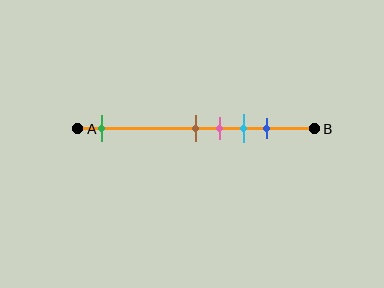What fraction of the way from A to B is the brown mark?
The brown mark is approximately 50% (0.5) of the way from A to B.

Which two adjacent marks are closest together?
The brown and pink marks are the closest adjacent pair.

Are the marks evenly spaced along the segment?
No, the marks are not evenly spaced.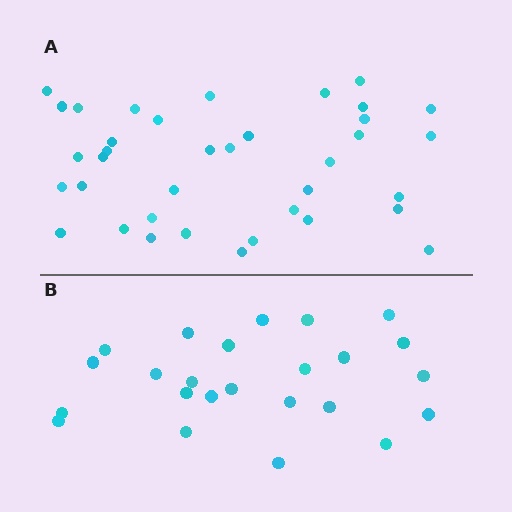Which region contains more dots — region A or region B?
Region A (the top region) has more dots.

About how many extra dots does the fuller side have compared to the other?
Region A has approximately 15 more dots than region B.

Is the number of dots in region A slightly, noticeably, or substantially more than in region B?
Region A has substantially more. The ratio is roughly 1.5 to 1.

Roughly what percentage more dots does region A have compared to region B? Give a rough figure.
About 55% more.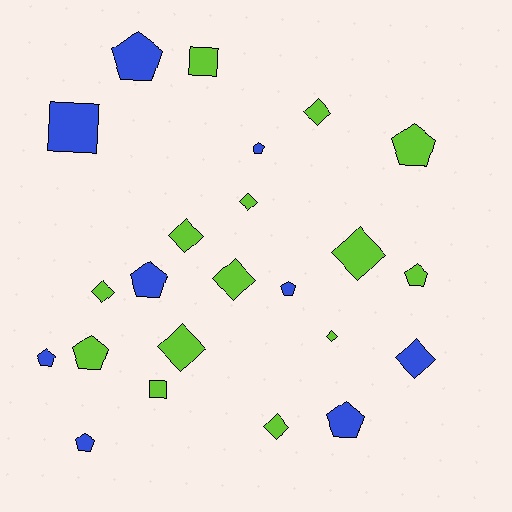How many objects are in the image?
There are 23 objects.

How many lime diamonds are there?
There are 9 lime diamonds.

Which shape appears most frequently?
Pentagon, with 10 objects.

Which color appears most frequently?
Lime, with 14 objects.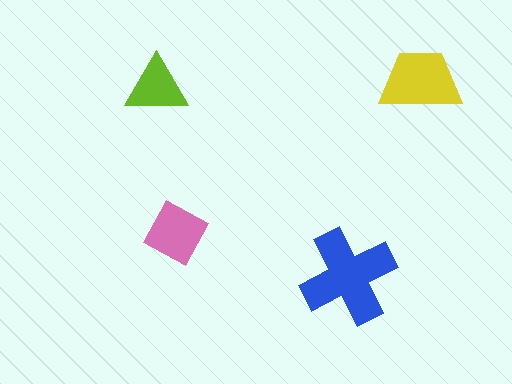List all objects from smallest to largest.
The lime triangle, the pink diamond, the yellow trapezoid, the blue cross.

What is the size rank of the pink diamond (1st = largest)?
3rd.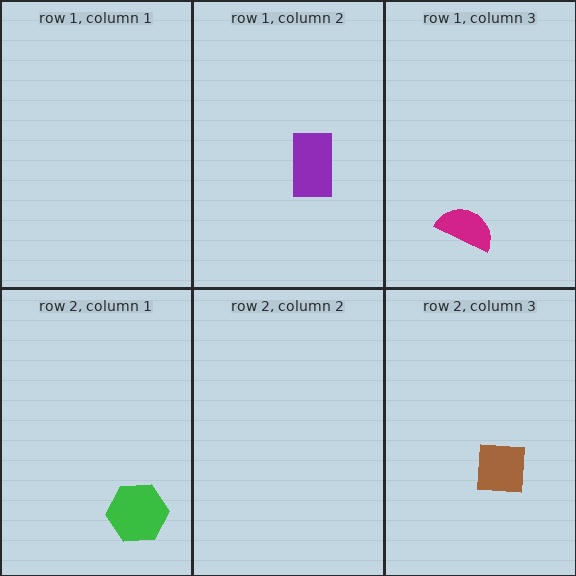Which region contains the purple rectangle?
The row 1, column 2 region.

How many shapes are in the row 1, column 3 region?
1.